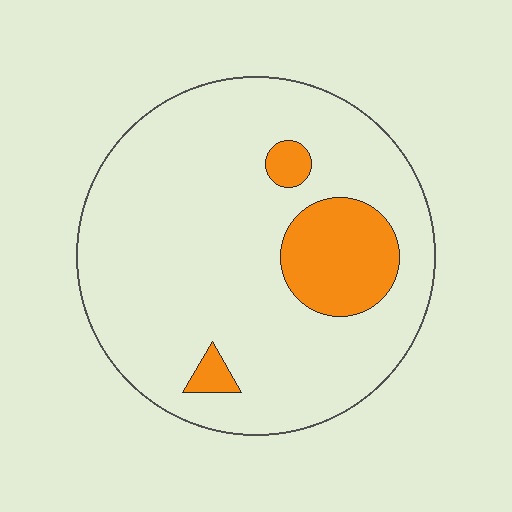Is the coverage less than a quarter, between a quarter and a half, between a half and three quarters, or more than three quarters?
Less than a quarter.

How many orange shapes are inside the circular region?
3.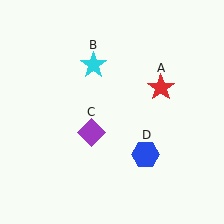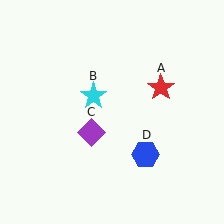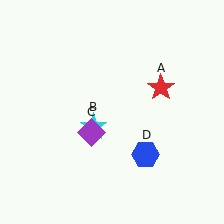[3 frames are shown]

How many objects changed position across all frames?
1 object changed position: cyan star (object B).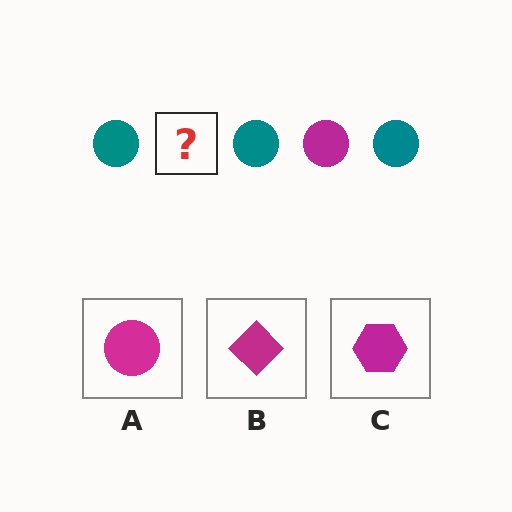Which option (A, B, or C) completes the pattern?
A.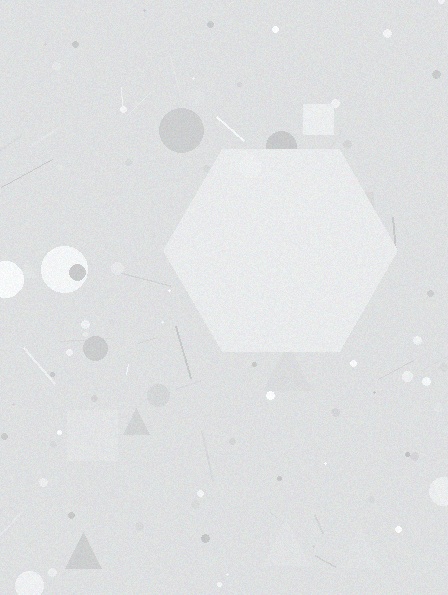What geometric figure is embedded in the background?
A hexagon is embedded in the background.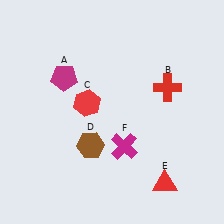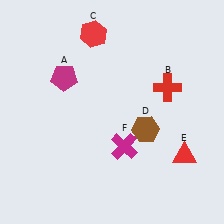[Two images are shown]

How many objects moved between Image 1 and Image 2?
3 objects moved between the two images.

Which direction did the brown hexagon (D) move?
The brown hexagon (D) moved right.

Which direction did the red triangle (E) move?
The red triangle (E) moved up.